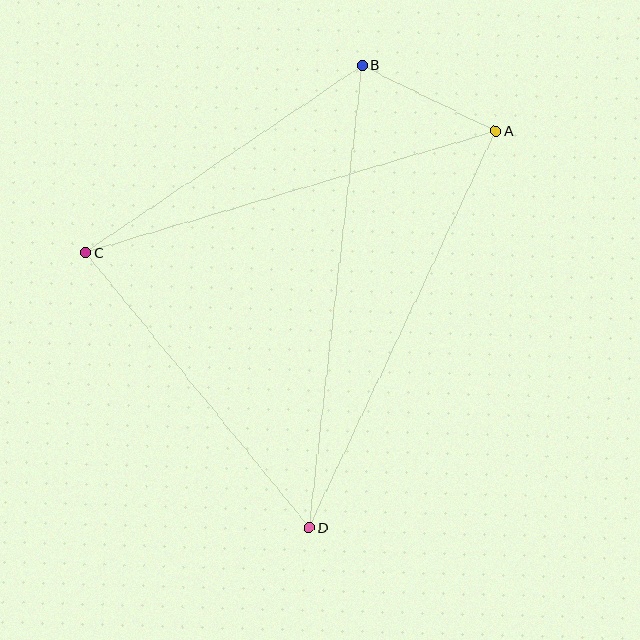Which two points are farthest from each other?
Points B and D are farthest from each other.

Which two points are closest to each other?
Points A and B are closest to each other.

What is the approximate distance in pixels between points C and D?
The distance between C and D is approximately 354 pixels.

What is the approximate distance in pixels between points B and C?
The distance between B and C is approximately 334 pixels.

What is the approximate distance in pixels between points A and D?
The distance between A and D is approximately 439 pixels.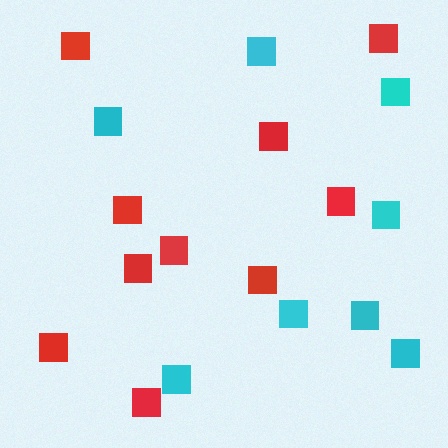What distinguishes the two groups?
There are 2 groups: one group of red squares (10) and one group of cyan squares (8).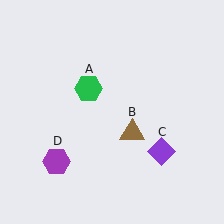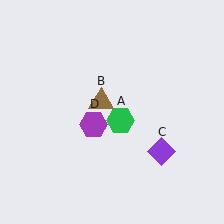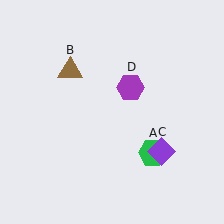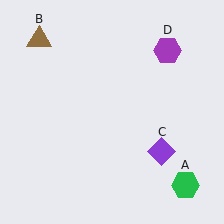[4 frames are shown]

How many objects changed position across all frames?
3 objects changed position: green hexagon (object A), brown triangle (object B), purple hexagon (object D).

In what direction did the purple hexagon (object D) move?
The purple hexagon (object D) moved up and to the right.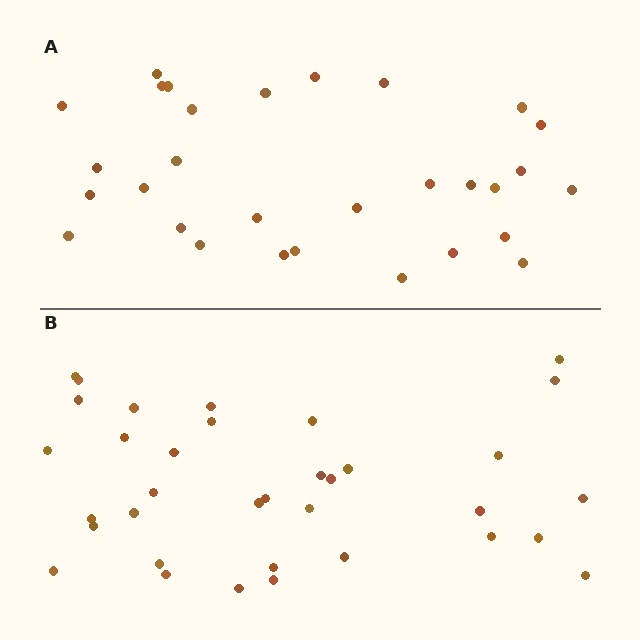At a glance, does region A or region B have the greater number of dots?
Region B (the bottom region) has more dots.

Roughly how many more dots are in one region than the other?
Region B has about 5 more dots than region A.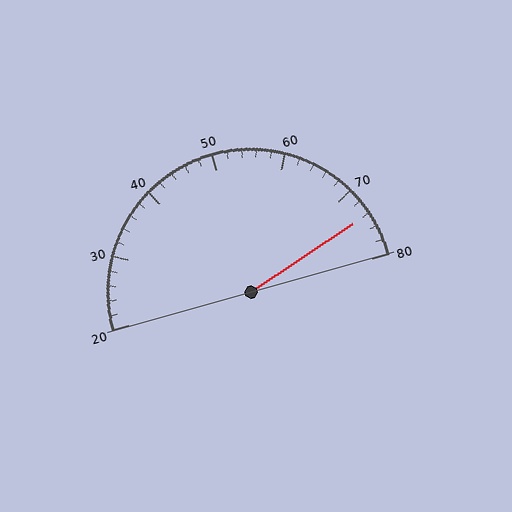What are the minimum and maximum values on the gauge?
The gauge ranges from 20 to 80.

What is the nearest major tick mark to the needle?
The nearest major tick mark is 70.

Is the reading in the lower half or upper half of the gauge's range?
The reading is in the upper half of the range (20 to 80).